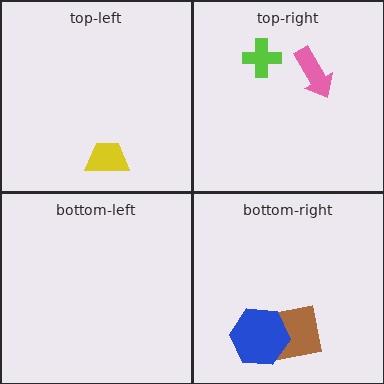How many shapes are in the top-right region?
2.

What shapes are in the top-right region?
The pink arrow, the lime cross.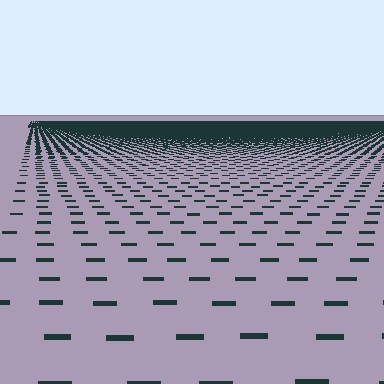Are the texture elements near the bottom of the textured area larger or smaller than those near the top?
Larger. Near the bottom, elements are closer to the viewer and appear at a bigger on-screen size.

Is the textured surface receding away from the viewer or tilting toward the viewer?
The surface is receding away from the viewer. Texture elements get smaller and denser toward the top.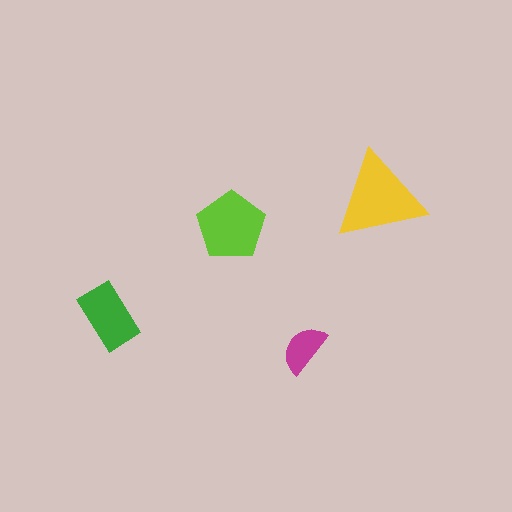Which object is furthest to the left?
The green rectangle is leftmost.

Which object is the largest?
The yellow triangle.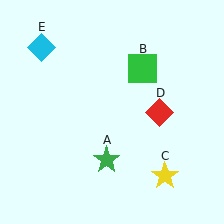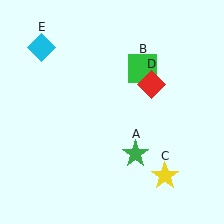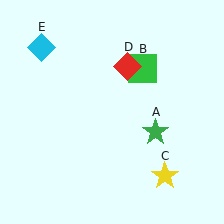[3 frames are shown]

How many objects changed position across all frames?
2 objects changed position: green star (object A), red diamond (object D).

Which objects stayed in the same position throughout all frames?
Green square (object B) and yellow star (object C) and cyan diamond (object E) remained stationary.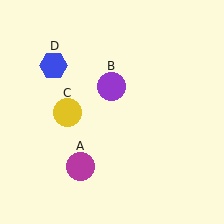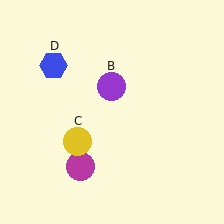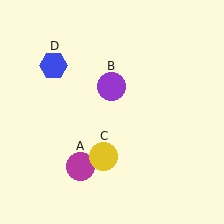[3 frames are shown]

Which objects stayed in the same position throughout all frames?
Magenta circle (object A) and purple circle (object B) and blue hexagon (object D) remained stationary.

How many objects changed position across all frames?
1 object changed position: yellow circle (object C).